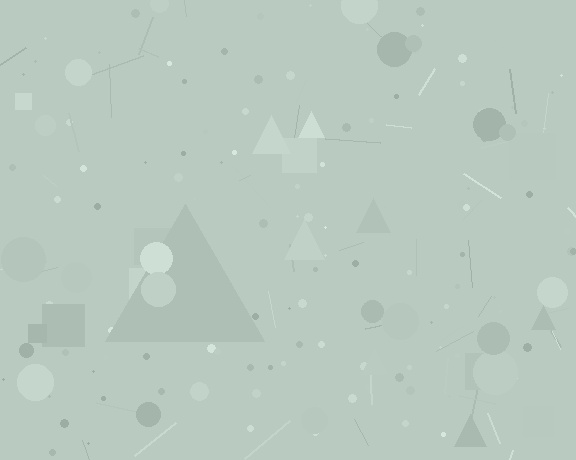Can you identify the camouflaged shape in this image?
The camouflaged shape is a triangle.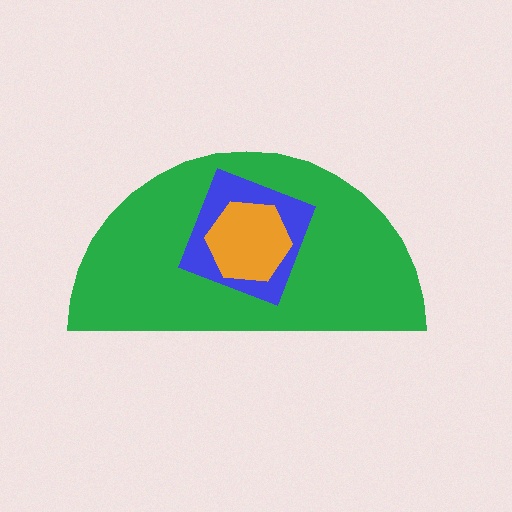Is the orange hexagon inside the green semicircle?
Yes.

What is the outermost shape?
The green semicircle.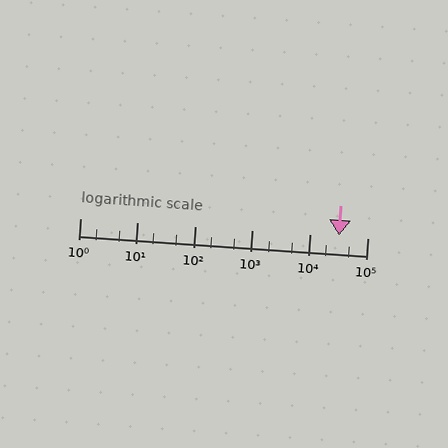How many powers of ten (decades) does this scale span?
The scale spans 5 decades, from 1 to 100000.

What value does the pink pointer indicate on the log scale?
The pointer indicates approximately 32000.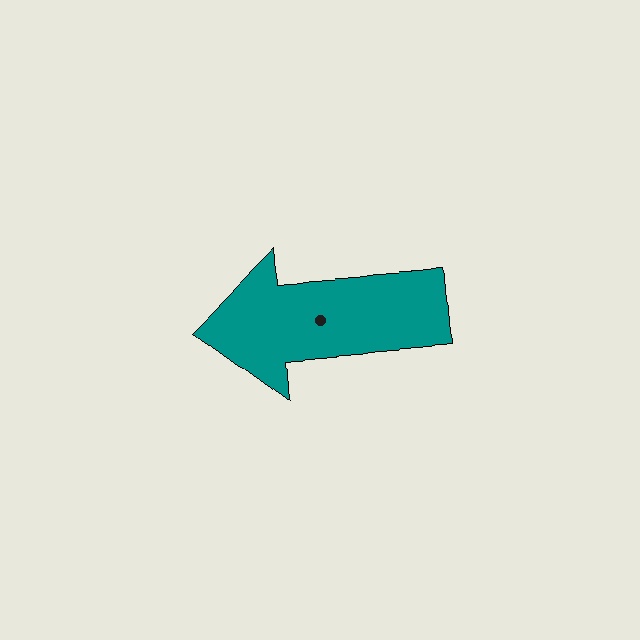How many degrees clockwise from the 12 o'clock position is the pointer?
Approximately 265 degrees.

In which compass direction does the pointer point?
West.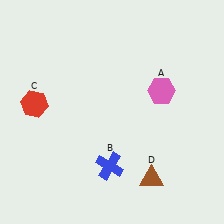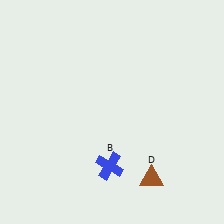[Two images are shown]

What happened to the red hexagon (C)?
The red hexagon (C) was removed in Image 2. It was in the top-left area of Image 1.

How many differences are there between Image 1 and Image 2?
There are 2 differences between the two images.